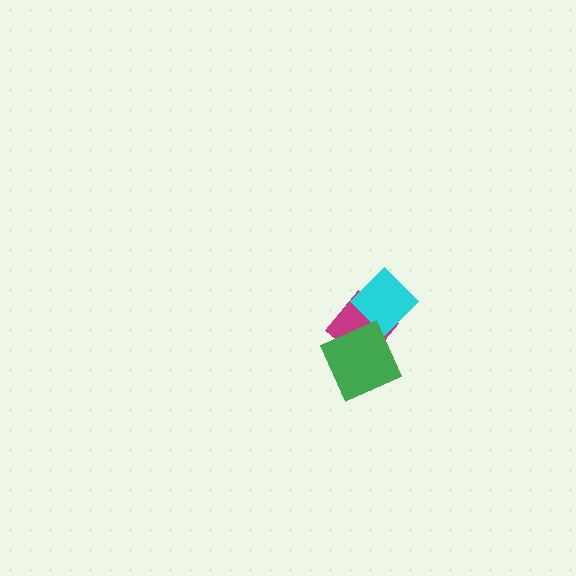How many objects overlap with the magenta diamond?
2 objects overlap with the magenta diamond.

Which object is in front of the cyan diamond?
The green diamond is in front of the cyan diamond.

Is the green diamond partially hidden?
No, no other shape covers it.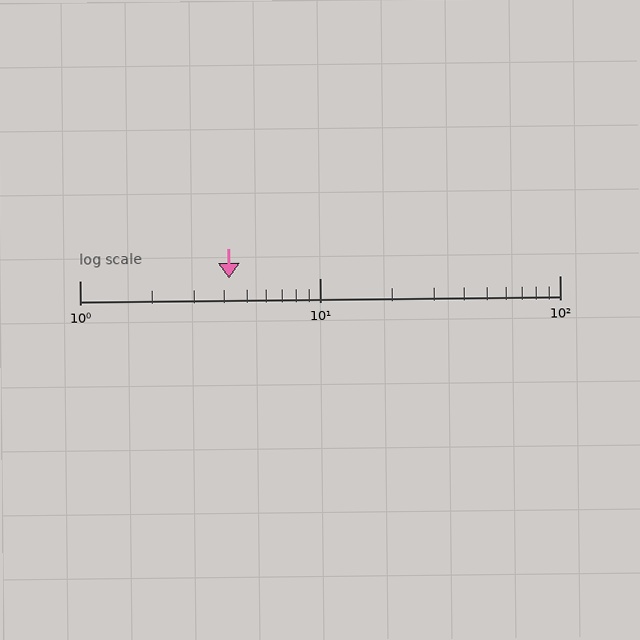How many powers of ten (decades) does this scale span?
The scale spans 2 decades, from 1 to 100.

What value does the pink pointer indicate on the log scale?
The pointer indicates approximately 4.2.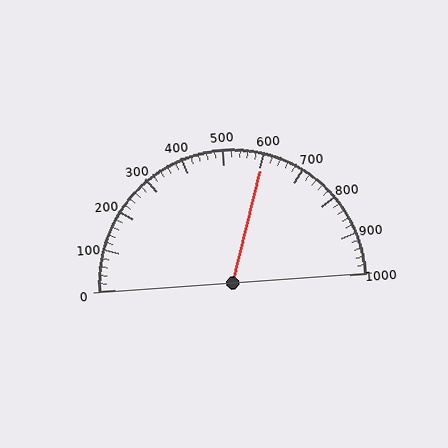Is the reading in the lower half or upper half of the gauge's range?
The reading is in the upper half of the range (0 to 1000).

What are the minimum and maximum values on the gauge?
The gauge ranges from 0 to 1000.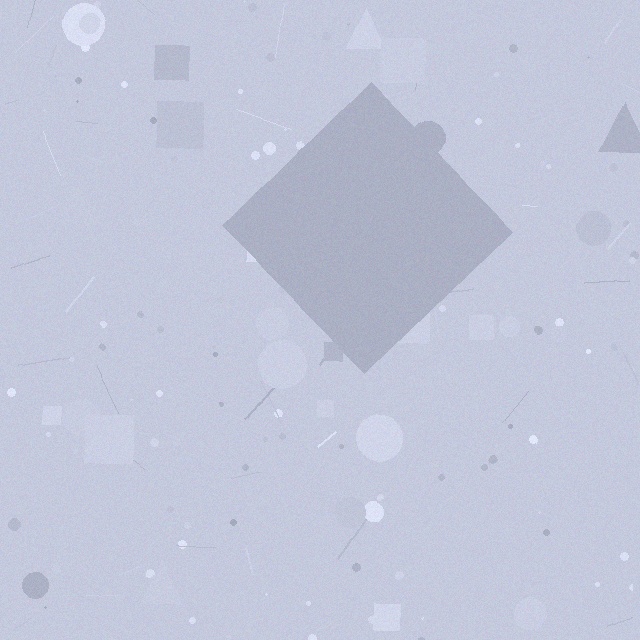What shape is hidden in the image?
A diamond is hidden in the image.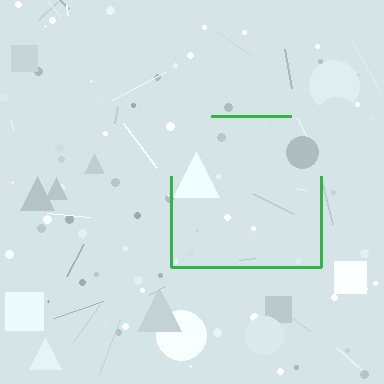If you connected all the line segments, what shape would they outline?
They would outline a square.